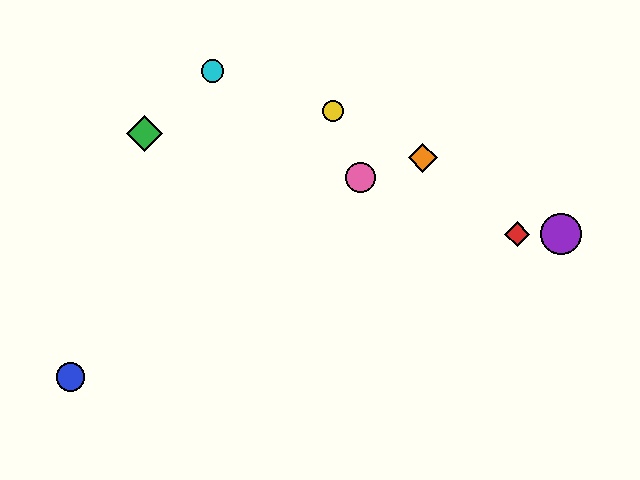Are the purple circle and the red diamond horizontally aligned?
Yes, both are at y≈234.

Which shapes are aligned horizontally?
The red diamond, the purple circle are aligned horizontally.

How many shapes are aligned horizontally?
2 shapes (the red diamond, the purple circle) are aligned horizontally.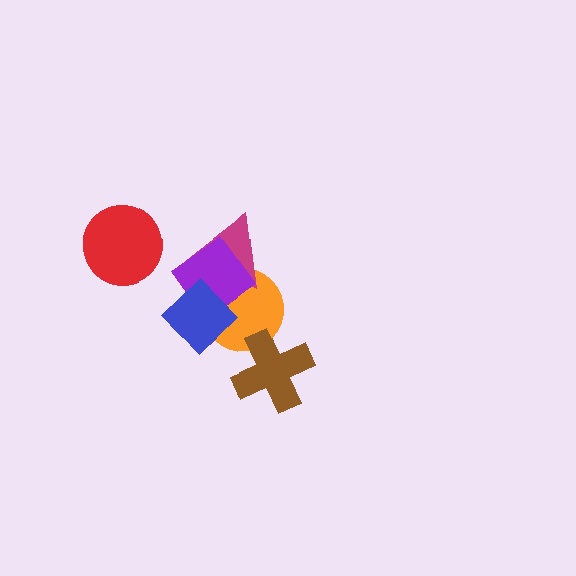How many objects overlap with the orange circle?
4 objects overlap with the orange circle.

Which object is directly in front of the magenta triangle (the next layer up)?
The purple diamond is directly in front of the magenta triangle.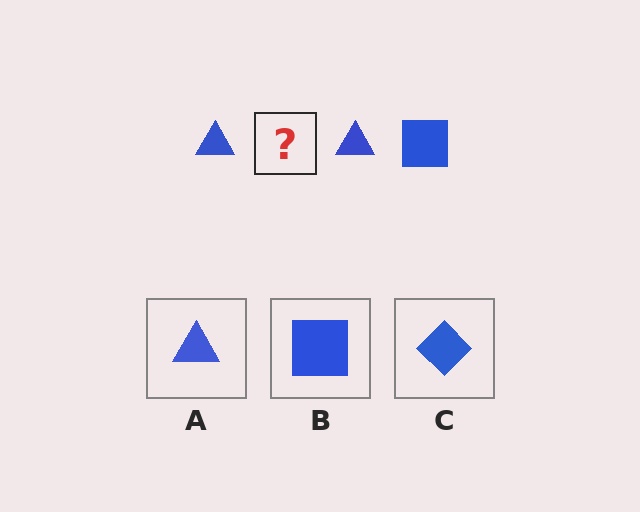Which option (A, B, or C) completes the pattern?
B.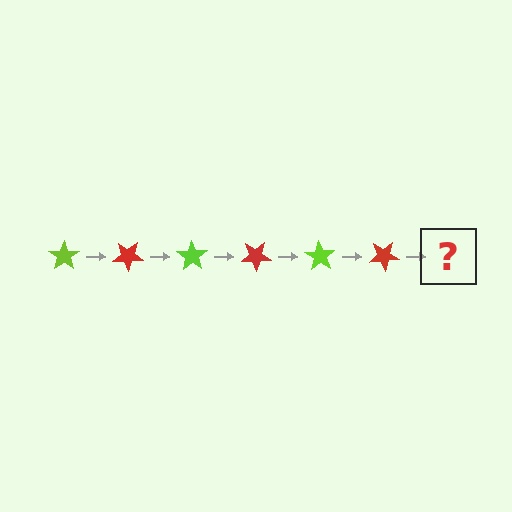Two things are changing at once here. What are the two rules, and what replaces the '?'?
The two rules are that it rotates 35 degrees each step and the color cycles through lime and red. The '?' should be a lime star, rotated 210 degrees from the start.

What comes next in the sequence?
The next element should be a lime star, rotated 210 degrees from the start.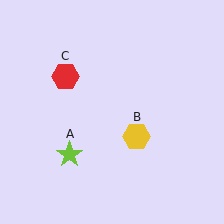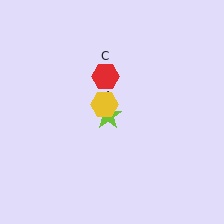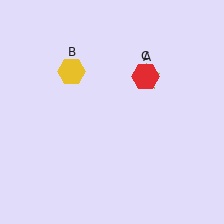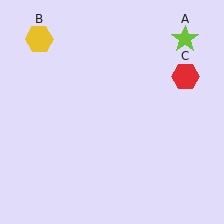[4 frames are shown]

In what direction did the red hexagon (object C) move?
The red hexagon (object C) moved right.